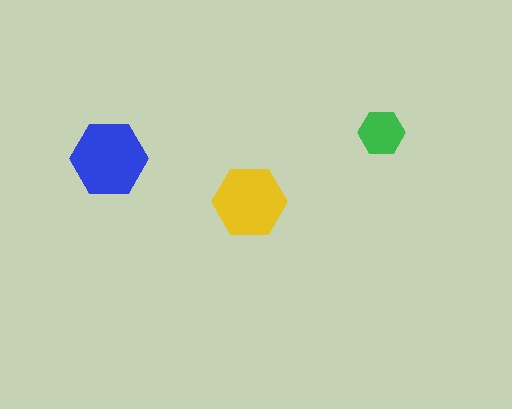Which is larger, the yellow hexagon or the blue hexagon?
The blue one.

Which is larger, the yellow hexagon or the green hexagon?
The yellow one.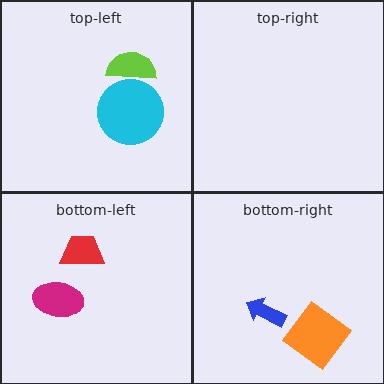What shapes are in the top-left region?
The lime semicircle, the cyan circle.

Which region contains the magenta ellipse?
The bottom-left region.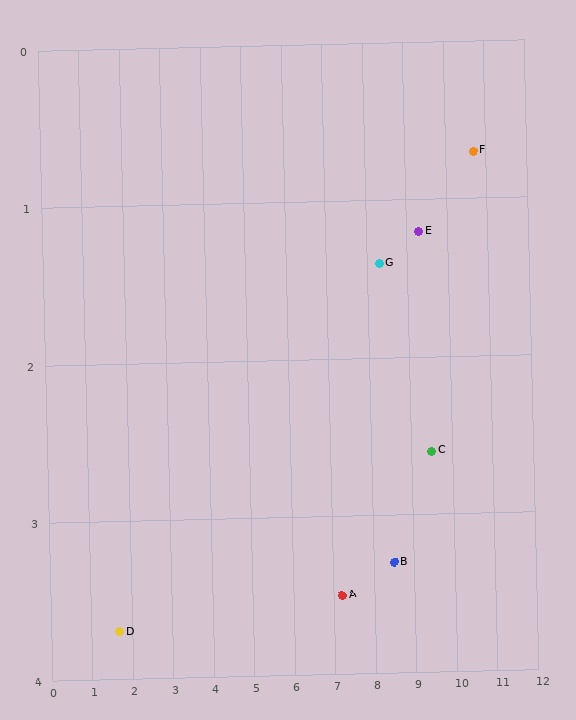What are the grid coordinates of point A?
Point A is at approximately (7.2, 3.5).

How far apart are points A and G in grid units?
Points A and G are about 2.4 grid units apart.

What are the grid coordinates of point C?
Point C is at approximately (9.5, 2.6).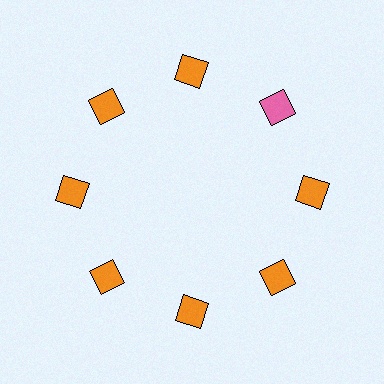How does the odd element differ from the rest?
It has a different color: pink instead of orange.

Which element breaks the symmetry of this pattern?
The pink diamond at roughly the 2 o'clock position breaks the symmetry. All other shapes are orange diamonds.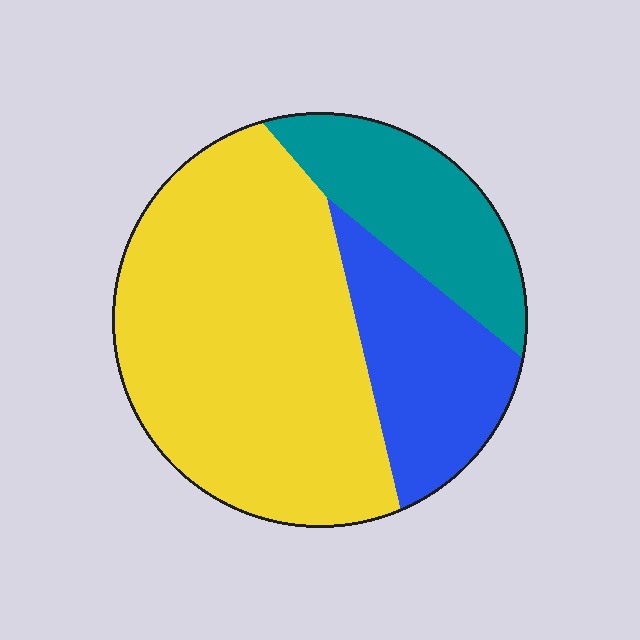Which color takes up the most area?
Yellow, at roughly 60%.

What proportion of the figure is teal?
Teal covers about 20% of the figure.